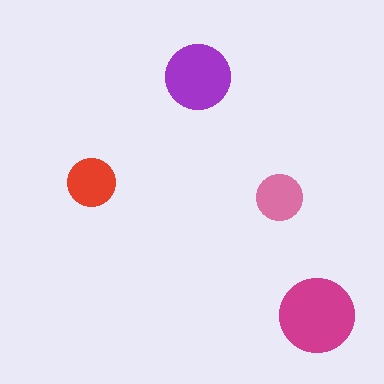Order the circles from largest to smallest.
the magenta one, the purple one, the red one, the pink one.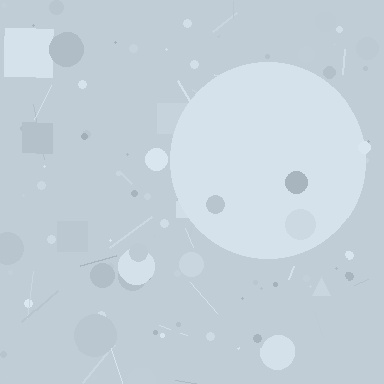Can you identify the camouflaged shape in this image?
The camouflaged shape is a circle.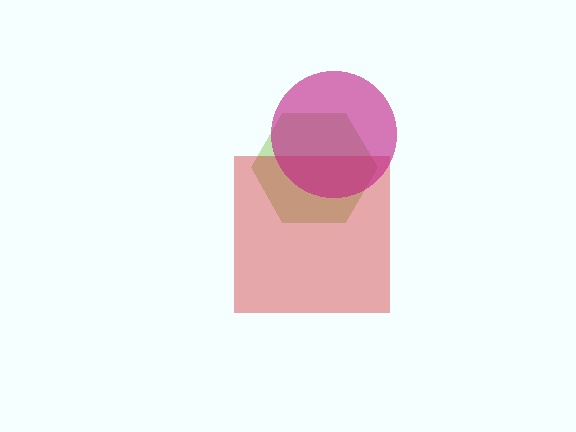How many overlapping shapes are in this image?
There are 3 overlapping shapes in the image.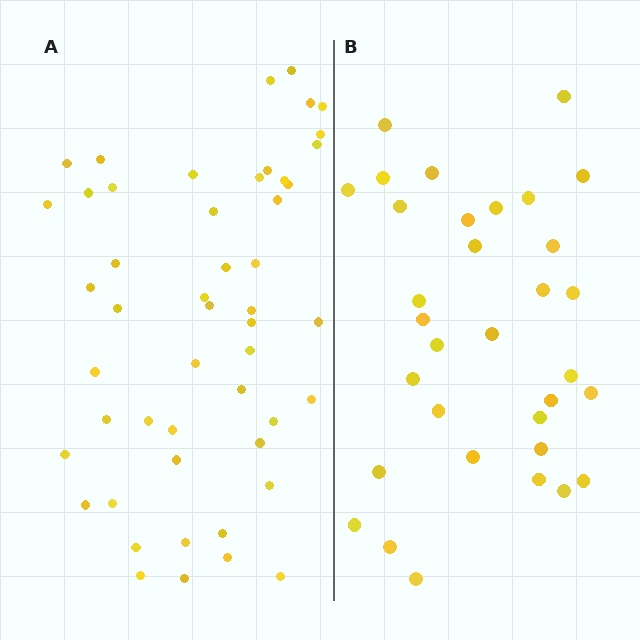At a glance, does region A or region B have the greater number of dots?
Region A (the left region) has more dots.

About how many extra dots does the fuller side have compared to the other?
Region A has approximately 15 more dots than region B.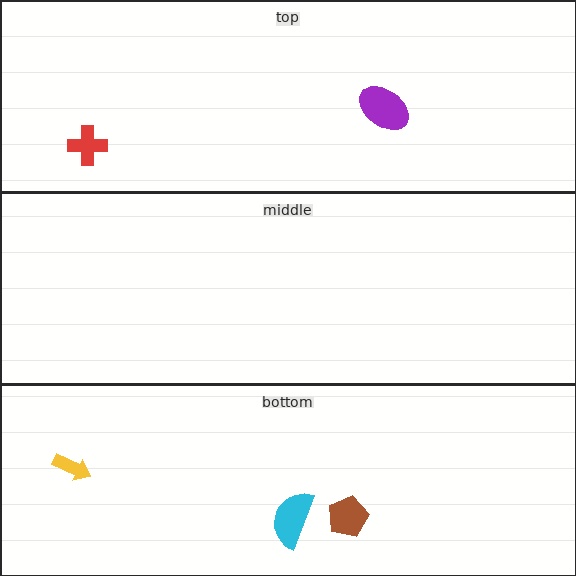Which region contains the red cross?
The top region.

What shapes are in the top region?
The red cross, the purple ellipse.